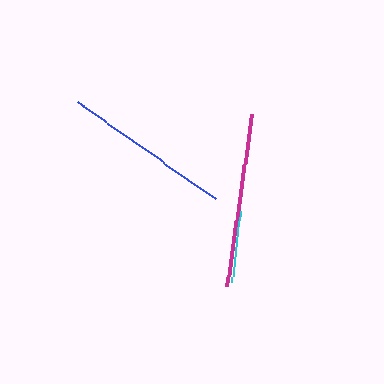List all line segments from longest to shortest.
From longest to shortest: magenta, blue, cyan.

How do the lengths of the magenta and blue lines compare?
The magenta and blue lines are approximately the same length.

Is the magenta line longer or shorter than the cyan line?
The magenta line is longer than the cyan line.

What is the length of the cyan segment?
The cyan segment is approximately 72 pixels long.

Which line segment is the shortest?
The cyan line is the shortest at approximately 72 pixels.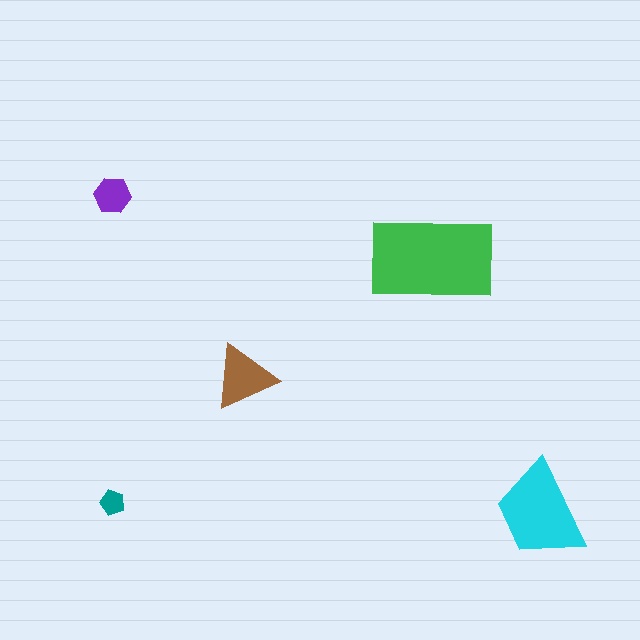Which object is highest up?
The purple hexagon is topmost.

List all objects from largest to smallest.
The green rectangle, the cyan trapezoid, the brown triangle, the purple hexagon, the teal pentagon.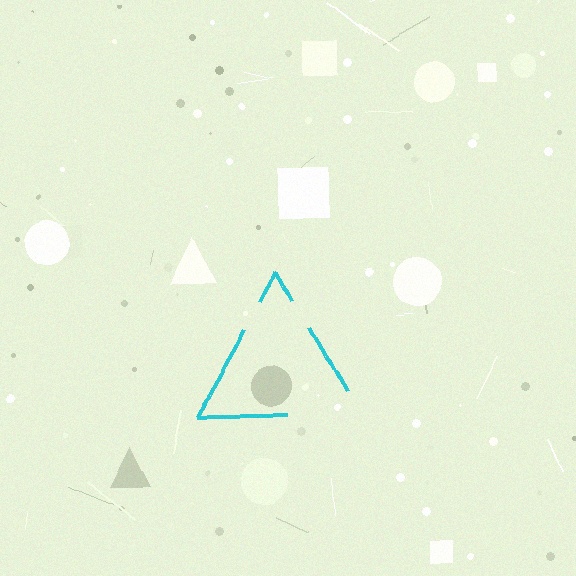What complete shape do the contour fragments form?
The contour fragments form a triangle.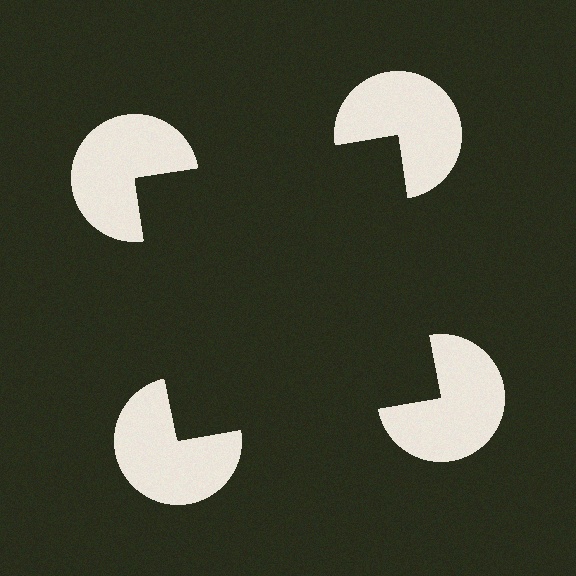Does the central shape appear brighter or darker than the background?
It typically appears slightly darker than the background, even though no actual brightness change is drawn.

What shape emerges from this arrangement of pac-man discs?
An illusory square — its edges are inferred from the aligned wedge cuts in the pac-man discs, not physically drawn.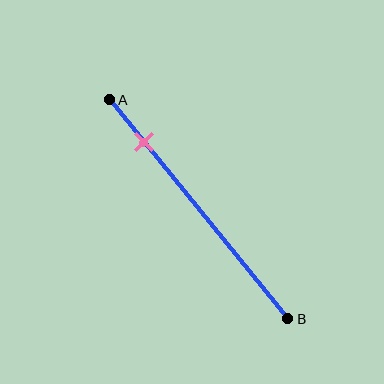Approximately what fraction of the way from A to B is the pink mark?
The pink mark is approximately 20% of the way from A to B.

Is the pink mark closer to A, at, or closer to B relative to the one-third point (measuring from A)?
The pink mark is closer to point A than the one-third point of segment AB.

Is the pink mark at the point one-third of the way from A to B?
No, the mark is at about 20% from A, not at the 33% one-third point.